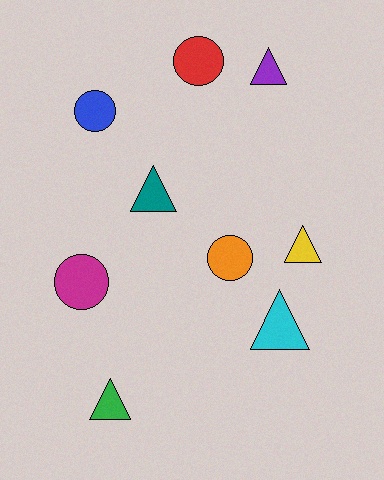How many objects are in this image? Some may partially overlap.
There are 9 objects.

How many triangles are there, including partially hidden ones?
There are 5 triangles.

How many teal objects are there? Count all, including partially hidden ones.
There is 1 teal object.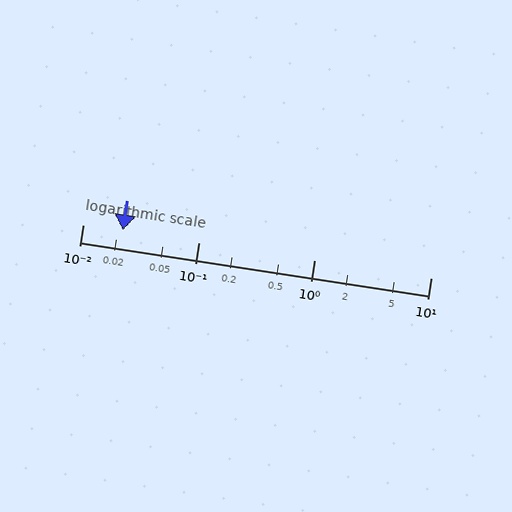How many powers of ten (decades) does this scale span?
The scale spans 3 decades, from 0.01 to 10.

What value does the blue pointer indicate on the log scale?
The pointer indicates approximately 0.022.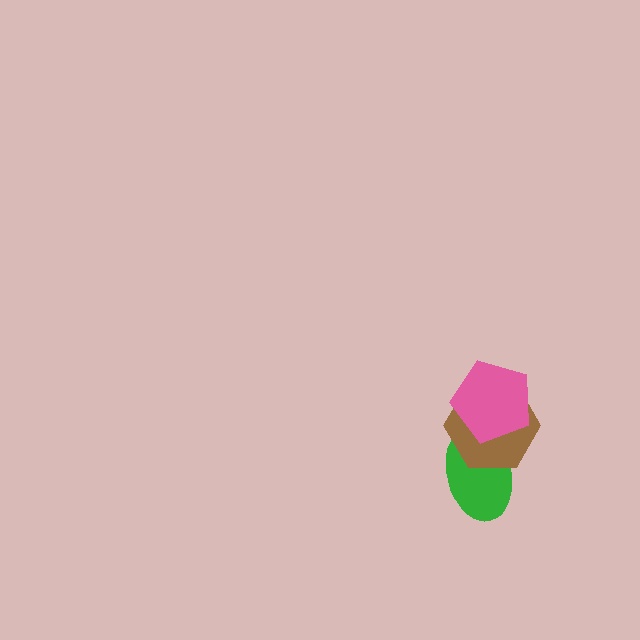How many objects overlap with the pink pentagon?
2 objects overlap with the pink pentagon.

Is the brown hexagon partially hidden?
Yes, it is partially covered by another shape.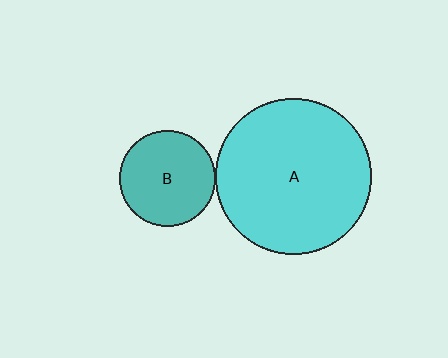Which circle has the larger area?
Circle A (cyan).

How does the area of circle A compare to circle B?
Approximately 2.7 times.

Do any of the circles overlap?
No, none of the circles overlap.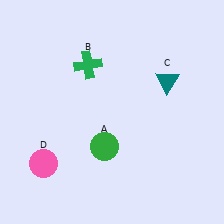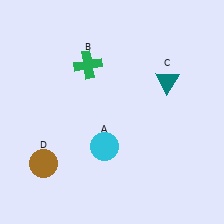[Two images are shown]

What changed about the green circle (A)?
In Image 1, A is green. In Image 2, it changed to cyan.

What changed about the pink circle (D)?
In Image 1, D is pink. In Image 2, it changed to brown.